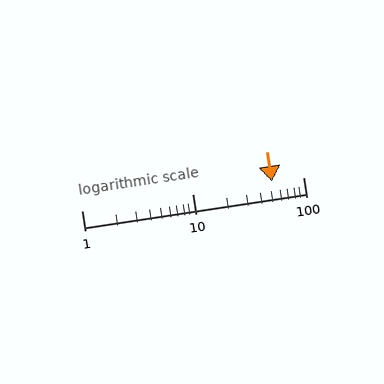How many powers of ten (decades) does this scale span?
The scale spans 2 decades, from 1 to 100.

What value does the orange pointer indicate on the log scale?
The pointer indicates approximately 52.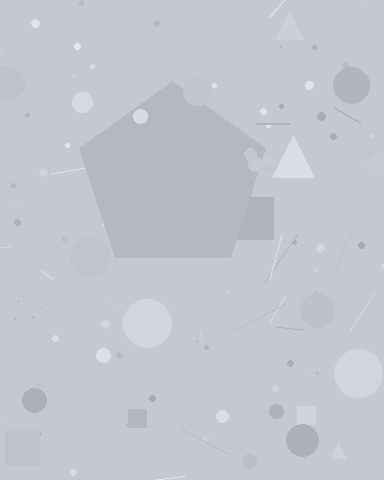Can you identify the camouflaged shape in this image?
The camouflaged shape is a pentagon.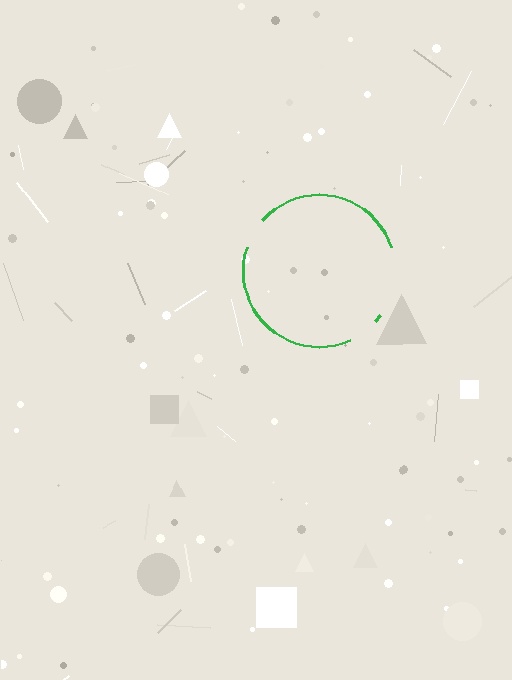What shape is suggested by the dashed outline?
The dashed outline suggests a circle.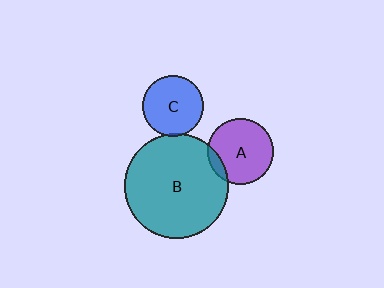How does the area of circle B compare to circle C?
Approximately 2.9 times.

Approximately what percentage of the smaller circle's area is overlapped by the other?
Approximately 5%.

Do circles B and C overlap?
Yes.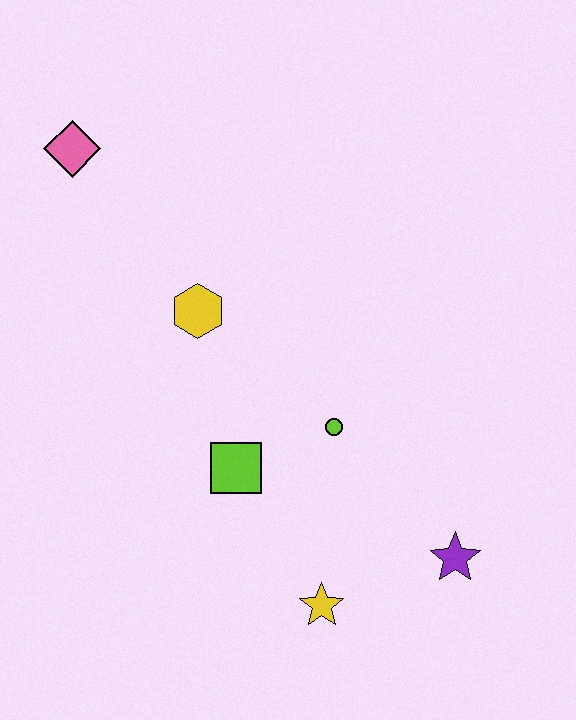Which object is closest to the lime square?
The lime circle is closest to the lime square.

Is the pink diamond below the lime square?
No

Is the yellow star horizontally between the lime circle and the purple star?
No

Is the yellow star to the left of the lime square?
No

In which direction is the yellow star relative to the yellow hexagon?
The yellow star is below the yellow hexagon.